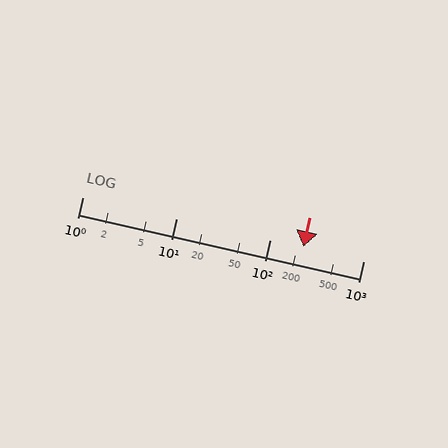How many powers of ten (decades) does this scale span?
The scale spans 3 decades, from 1 to 1000.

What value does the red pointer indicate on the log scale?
The pointer indicates approximately 230.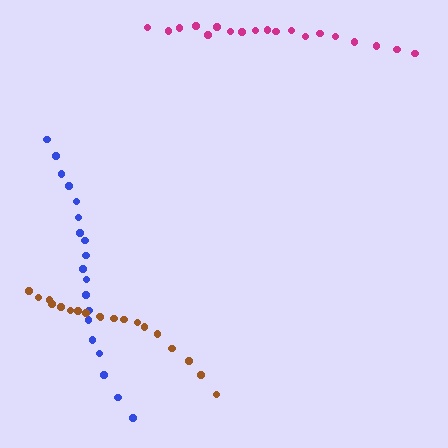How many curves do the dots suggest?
There are 3 distinct paths.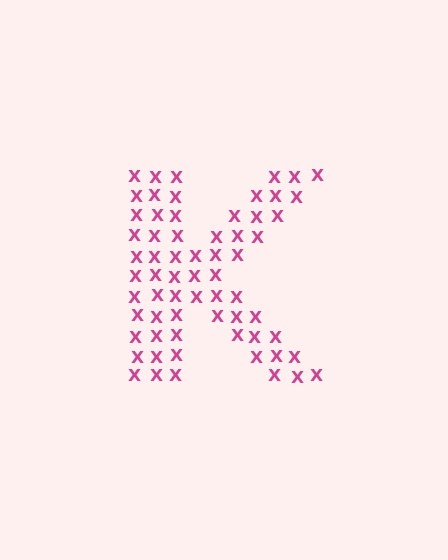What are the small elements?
The small elements are letter X's.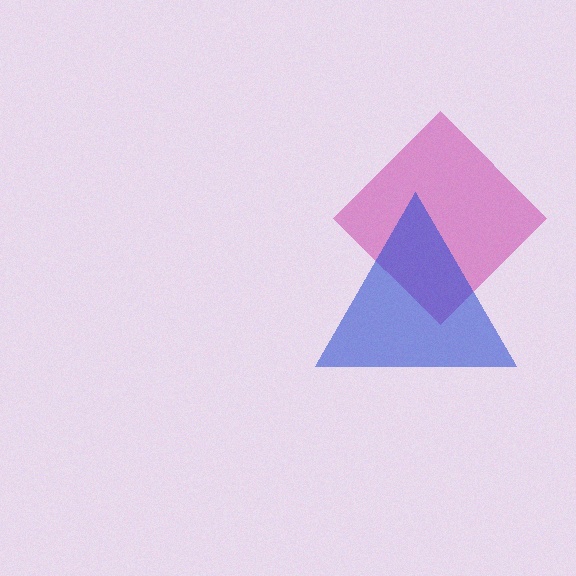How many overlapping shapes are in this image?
There are 2 overlapping shapes in the image.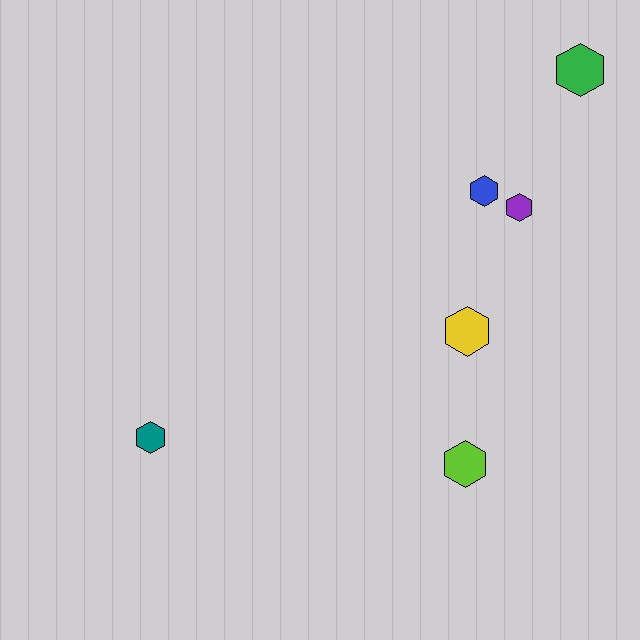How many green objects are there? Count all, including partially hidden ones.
There is 1 green object.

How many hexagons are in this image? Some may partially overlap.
There are 6 hexagons.